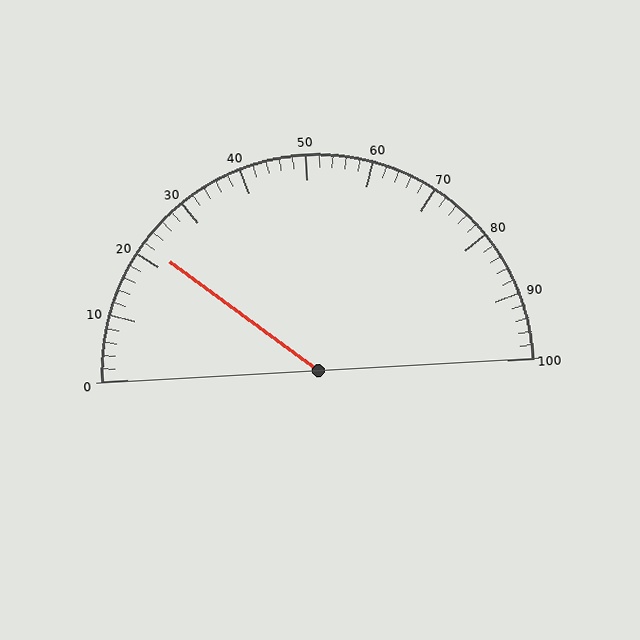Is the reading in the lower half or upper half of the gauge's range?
The reading is in the lower half of the range (0 to 100).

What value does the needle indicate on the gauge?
The needle indicates approximately 22.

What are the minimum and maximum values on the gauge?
The gauge ranges from 0 to 100.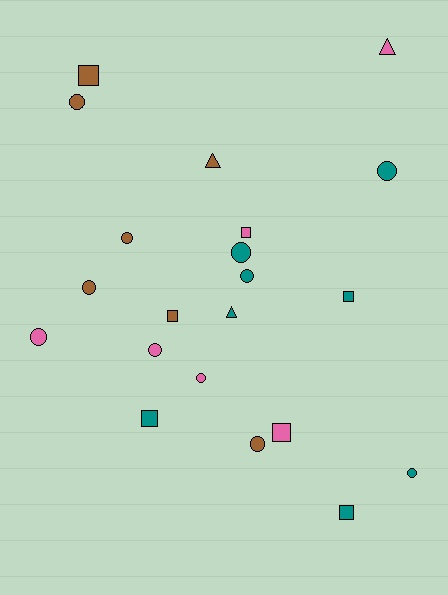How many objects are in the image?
There are 21 objects.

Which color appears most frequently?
Teal, with 8 objects.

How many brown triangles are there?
There is 1 brown triangle.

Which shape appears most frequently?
Circle, with 11 objects.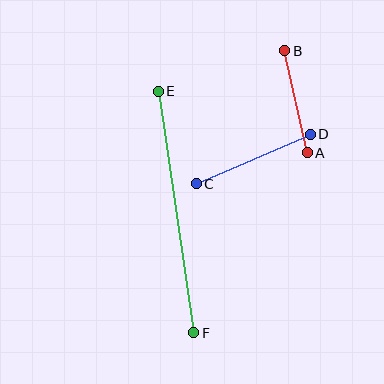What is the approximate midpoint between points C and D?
The midpoint is at approximately (253, 159) pixels.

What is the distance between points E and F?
The distance is approximately 244 pixels.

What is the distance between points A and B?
The distance is approximately 104 pixels.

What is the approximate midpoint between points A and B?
The midpoint is at approximately (296, 102) pixels.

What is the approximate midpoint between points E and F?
The midpoint is at approximately (176, 212) pixels.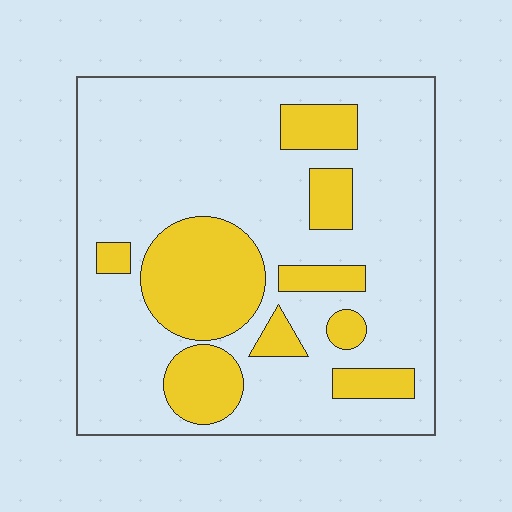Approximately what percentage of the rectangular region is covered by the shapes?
Approximately 25%.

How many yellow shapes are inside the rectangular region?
9.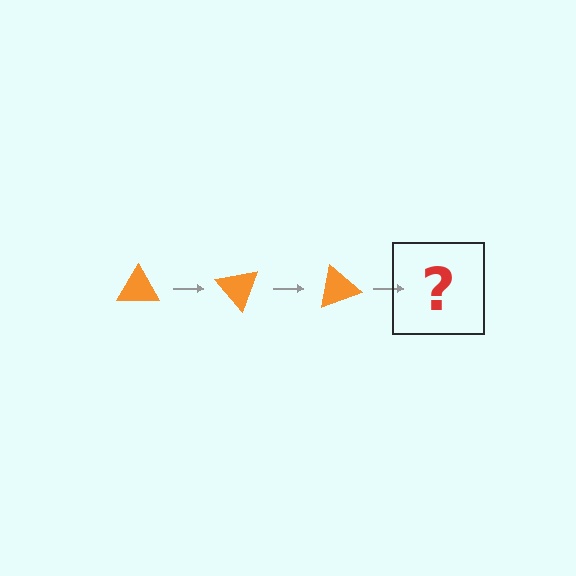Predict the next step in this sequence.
The next step is an orange triangle rotated 150 degrees.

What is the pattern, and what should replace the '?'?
The pattern is that the triangle rotates 50 degrees each step. The '?' should be an orange triangle rotated 150 degrees.